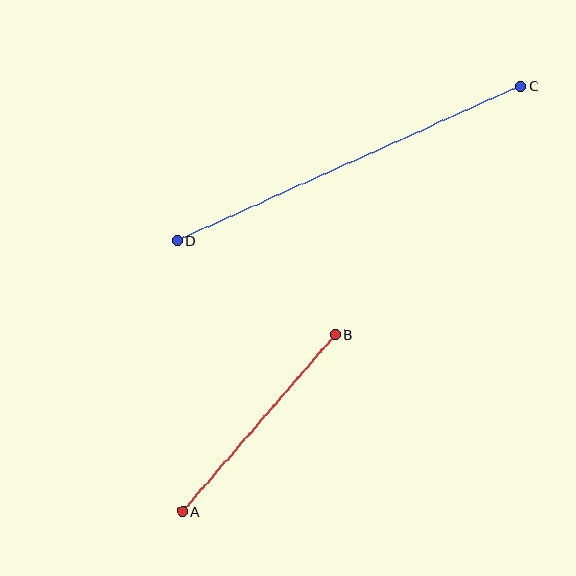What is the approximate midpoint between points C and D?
The midpoint is at approximately (349, 163) pixels.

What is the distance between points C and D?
The distance is approximately 376 pixels.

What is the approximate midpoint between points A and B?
The midpoint is at approximately (259, 423) pixels.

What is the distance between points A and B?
The distance is approximately 234 pixels.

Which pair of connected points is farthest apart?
Points C and D are farthest apart.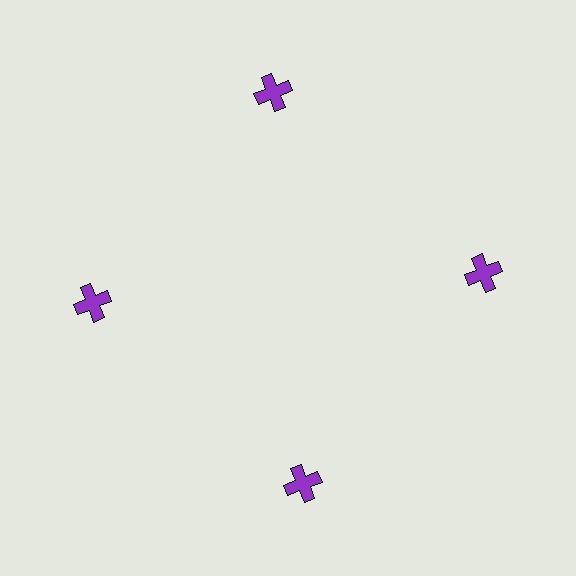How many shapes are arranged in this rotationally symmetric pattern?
There are 4 shapes, arranged in 4 groups of 1.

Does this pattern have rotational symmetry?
Yes, this pattern has 4-fold rotational symmetry. It looks the same after rotating 90 degrees around the center.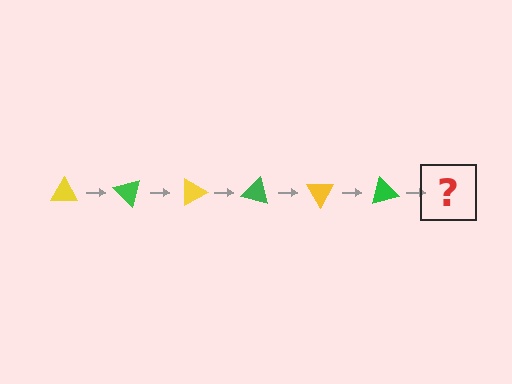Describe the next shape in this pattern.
It should be a yellow triangle, rotated 270 degrees from the start.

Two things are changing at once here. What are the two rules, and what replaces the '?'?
The two rules are that it rotates 45 degrees each step and the color cycles through yellow and green. The '?' should be a yellow triangle, rotated 270 degrees from the start.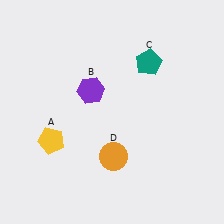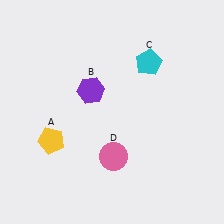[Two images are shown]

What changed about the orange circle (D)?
In Image 1, D is orange. In Image 2, it changed to pink.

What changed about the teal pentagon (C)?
In Image 1, C is teal. In Image 2, it changed to cyan.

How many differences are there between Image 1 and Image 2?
There are 2 differences between the two images.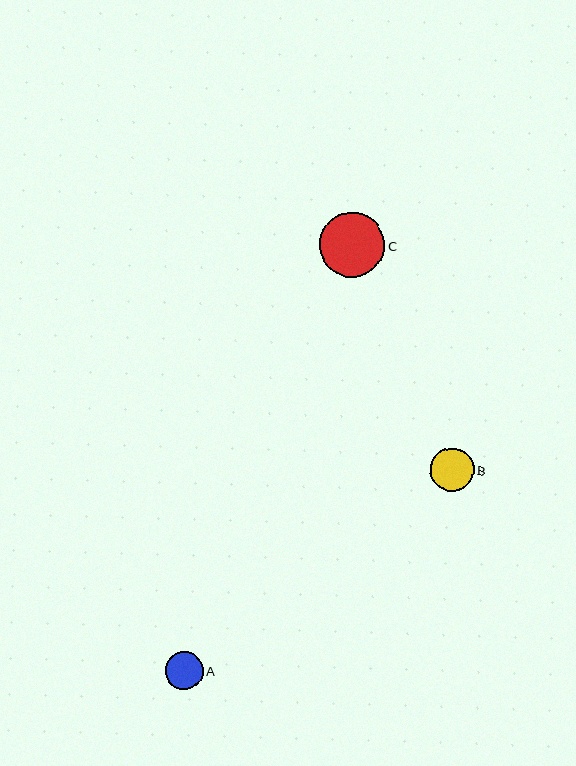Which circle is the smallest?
Circle A is the smallest with a size of approximately 38 pixels.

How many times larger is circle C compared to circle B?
Circle C is approximately 1.5 times the size of circle B.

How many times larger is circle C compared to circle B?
Circle C is approximately 1.5 times the size of circle B.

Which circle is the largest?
Circle C is the largest with a size of approximately 65 pixels.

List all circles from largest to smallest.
From largest to smallest: C, B, A.